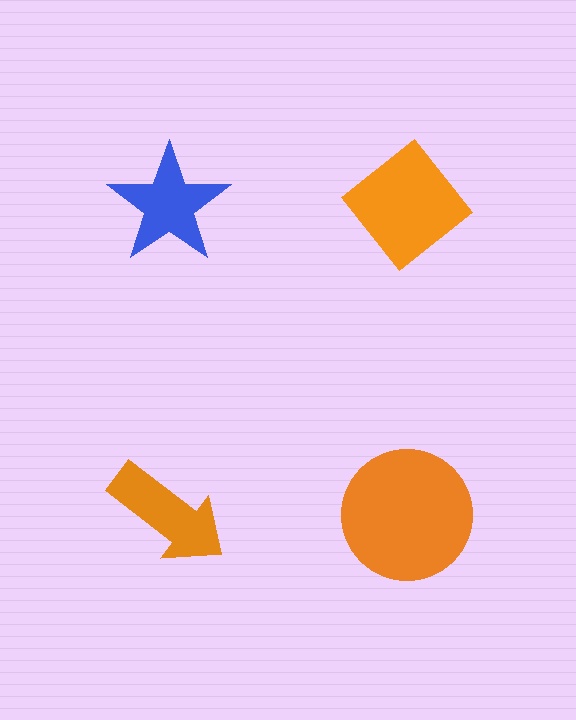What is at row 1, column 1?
A blue star.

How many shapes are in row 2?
2 shapes.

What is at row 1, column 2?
An orange diamond.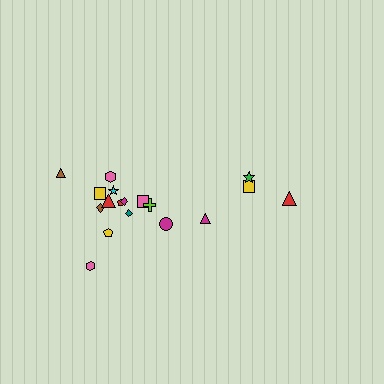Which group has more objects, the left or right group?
The left group.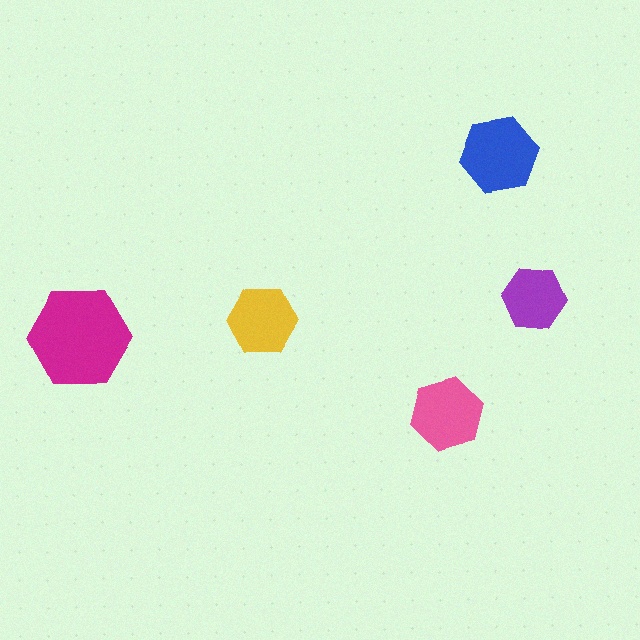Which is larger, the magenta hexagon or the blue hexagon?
The magenta one.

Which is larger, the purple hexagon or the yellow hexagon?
The yellow one.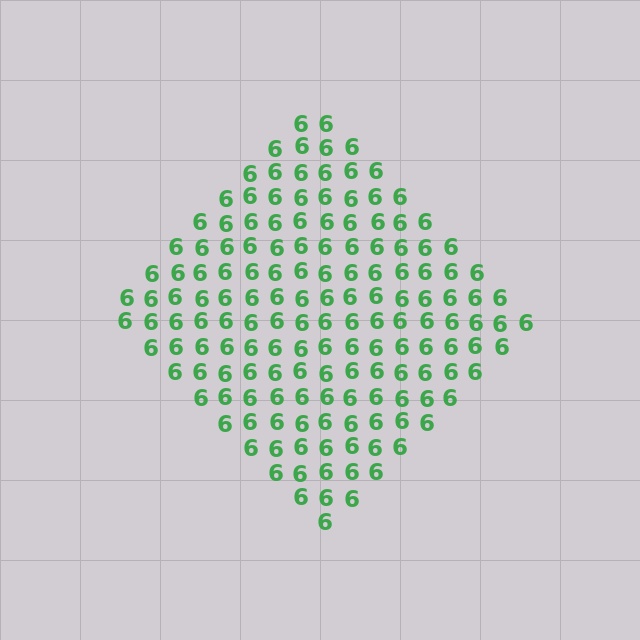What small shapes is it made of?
It is made of small digit 6's.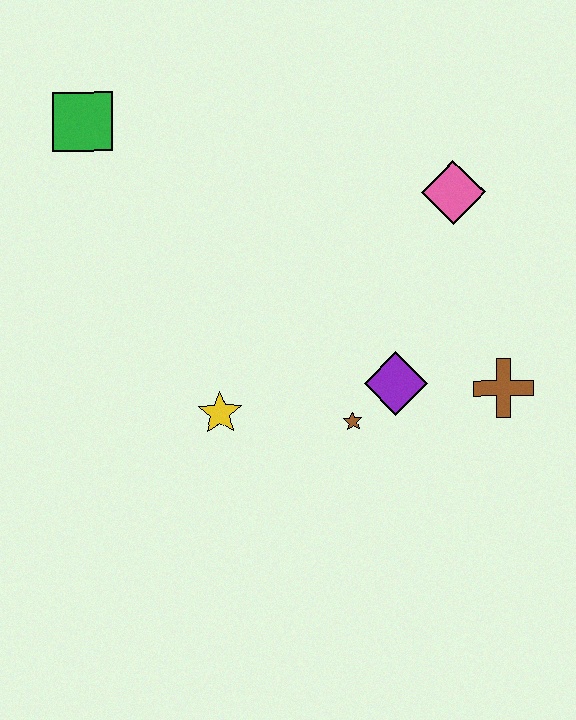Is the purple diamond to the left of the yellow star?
No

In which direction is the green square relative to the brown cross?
The green square is to the left of the brown cross.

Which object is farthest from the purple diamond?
The green square is farthest from the purple diamond.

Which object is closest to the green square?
The yellow star is closest to the green square.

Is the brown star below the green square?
Yes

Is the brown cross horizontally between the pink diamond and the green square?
No